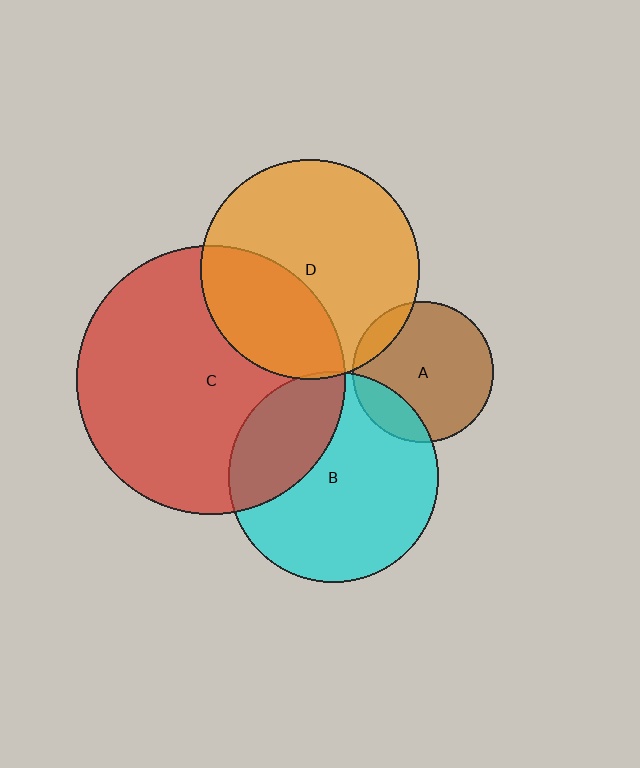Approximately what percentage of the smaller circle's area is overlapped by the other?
Approximately 35%.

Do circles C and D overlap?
Yes.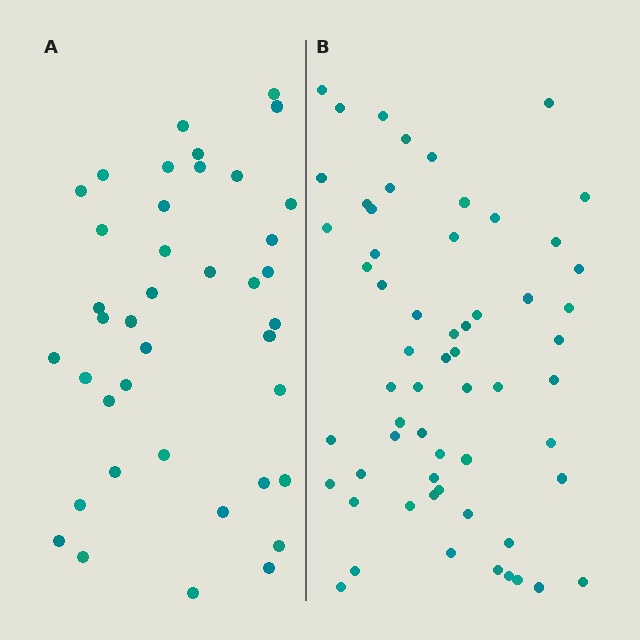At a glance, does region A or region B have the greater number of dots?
Region B (the right region) has more dots.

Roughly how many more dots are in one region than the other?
Region B has approximately 20 more dots than region A.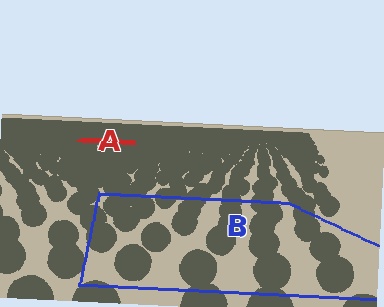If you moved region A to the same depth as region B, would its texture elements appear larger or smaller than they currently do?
They would appear larger. At a closer depth, the same texture elements are projected at a bigger on-screen size.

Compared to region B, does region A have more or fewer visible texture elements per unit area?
Region A has more texture elements per unit area — they are packed more densely because it is farther away.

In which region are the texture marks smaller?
The texture marks are smaller in region A, because it is farther away.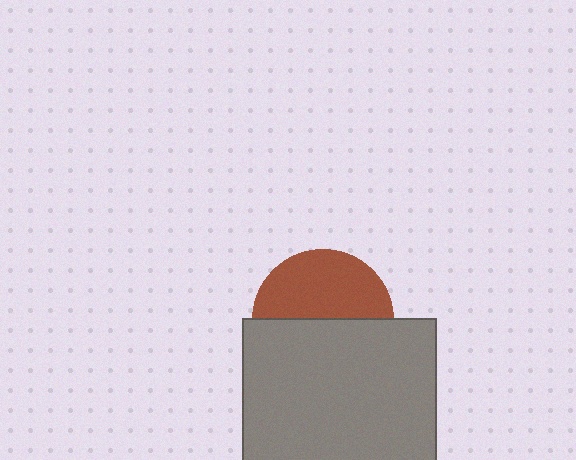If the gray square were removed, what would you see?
You would see the complete brown circle.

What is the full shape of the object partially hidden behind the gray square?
The partially hidden object is a brown circle.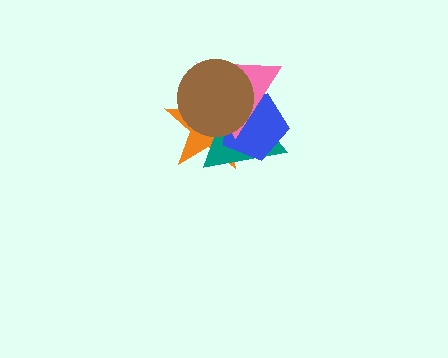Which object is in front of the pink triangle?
The brown circle is in front of the pink triangle.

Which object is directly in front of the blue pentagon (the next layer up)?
The pink triangle is directly in front of the blue pentagon.